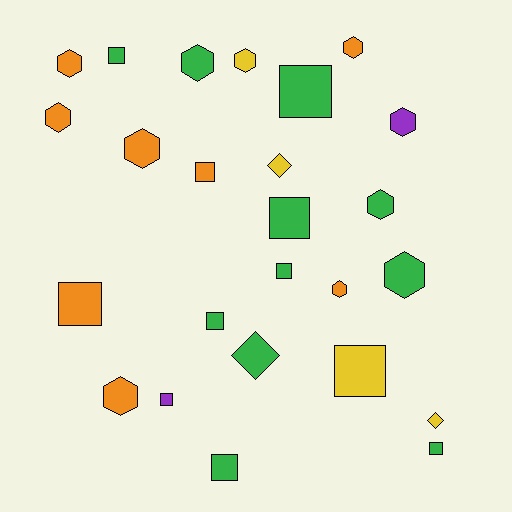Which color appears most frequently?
Green, with 11 objects.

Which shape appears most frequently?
Square, with 11 objects.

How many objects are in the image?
There are 25 objects.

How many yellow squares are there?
There is 1 yellow square.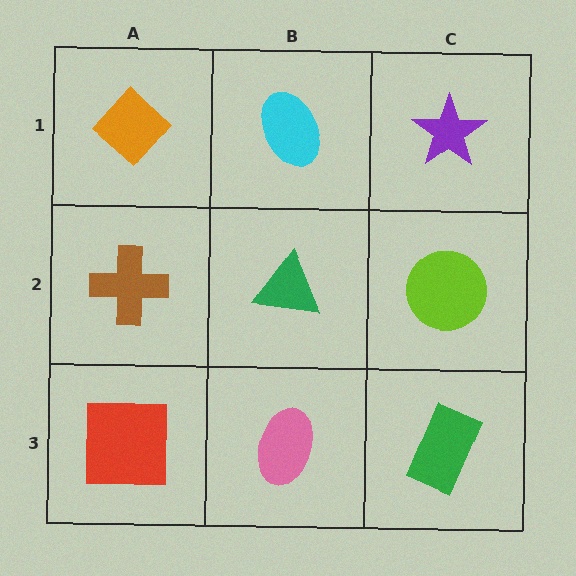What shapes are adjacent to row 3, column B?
A green triangle (row 2, column B), a red square (row 3, column A), a green rectangle (row 3, column C).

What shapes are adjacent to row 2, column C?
A purple star (row 1, column C), a green rectangle (row 3, column C), a green triangle (row 2, column B).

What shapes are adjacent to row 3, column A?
A brown cross (row 2, column A), a pink ellipse (row 3, column B).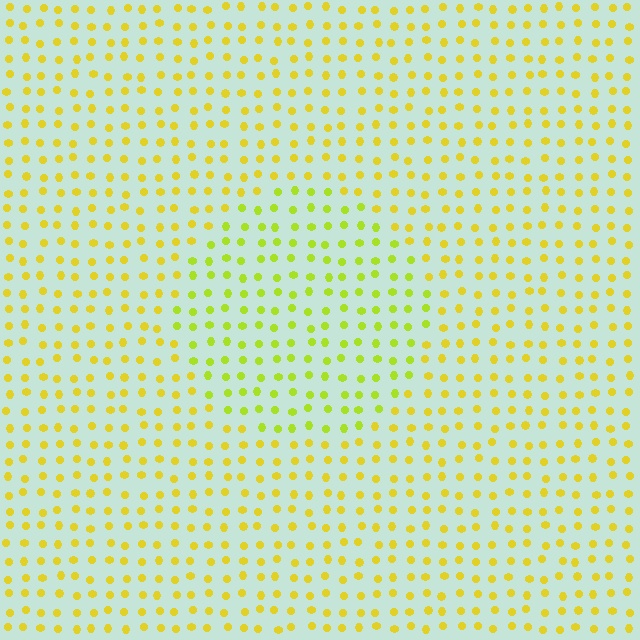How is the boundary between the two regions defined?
The boundary is defined purely by a slight shift in hue (about 24 degrees). Spacing, size, and orientation are identical on both sides.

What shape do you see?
I see a circle.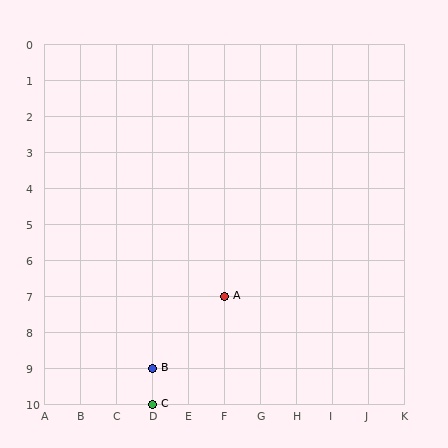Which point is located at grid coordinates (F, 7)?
Point A is at (F, 7).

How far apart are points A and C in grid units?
Points A and C are 2 columns and 3 rows apart (about 3.6 grid units diagonally).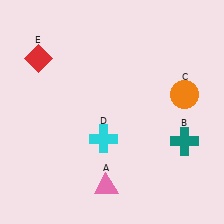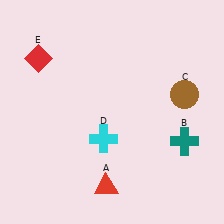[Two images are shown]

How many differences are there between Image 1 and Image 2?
There are 2 differences between the two images.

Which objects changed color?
A changed from pink to red. C changed from orange to brown.